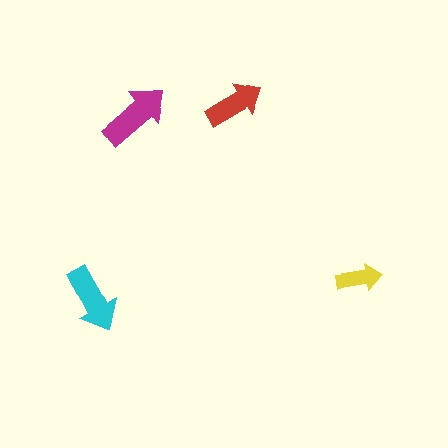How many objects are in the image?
There are 4 objects in the image.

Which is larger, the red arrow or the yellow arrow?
The red one.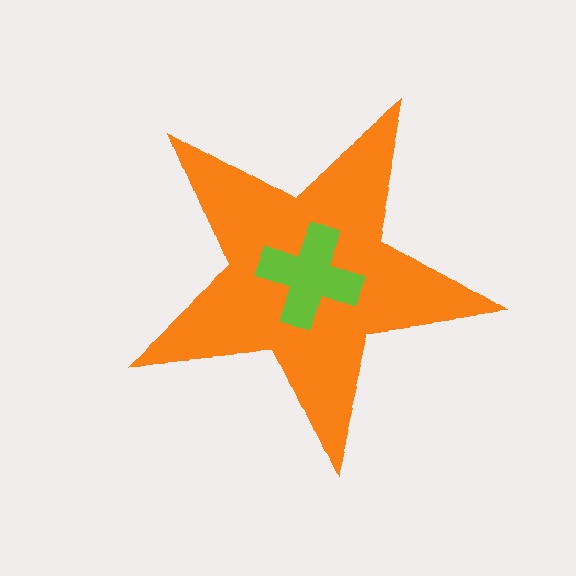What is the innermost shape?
The lime cross.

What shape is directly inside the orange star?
The lime cross.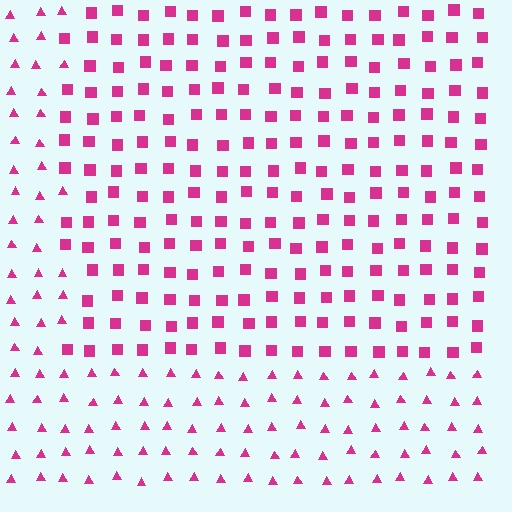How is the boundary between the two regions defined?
The boundary is defined by a change in element shape: squares inside vs. triangles outside. All elements share the same color and spacing.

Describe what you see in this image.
The image is filled with small magenta elements arranged in a uniform grid. A rectangle-shaped region contains squares, while the surrounding area contains triangles. The boundary is defined purely by the change in element shape.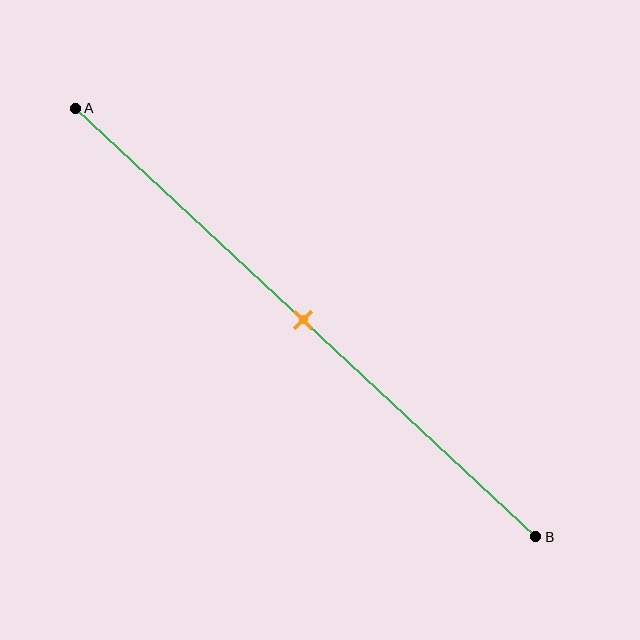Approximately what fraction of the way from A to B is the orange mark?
The orange mark is approximately 50% of the way from A to B.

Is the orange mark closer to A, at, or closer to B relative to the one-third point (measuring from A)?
The orange mark is closer to point B than the one-third point of segment AB.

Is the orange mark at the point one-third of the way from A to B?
No, the mark is at about 50% from A, not at the 33% one-third point.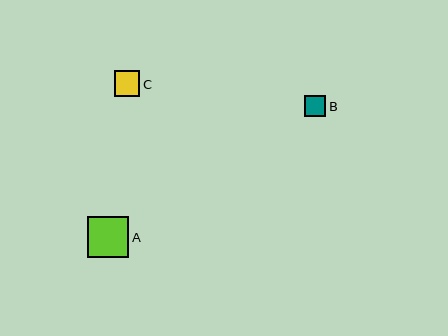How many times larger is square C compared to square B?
Square C is approximately 1.2 times the size of square B.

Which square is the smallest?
Square B is the smallest with a size of approximately 21 pixels.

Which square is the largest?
Square A is the largest with a size of approximately 41 pixels.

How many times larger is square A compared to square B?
Square A is approximately 2.0 times the size of square B.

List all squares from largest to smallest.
From largest to smallest: A, C, B.